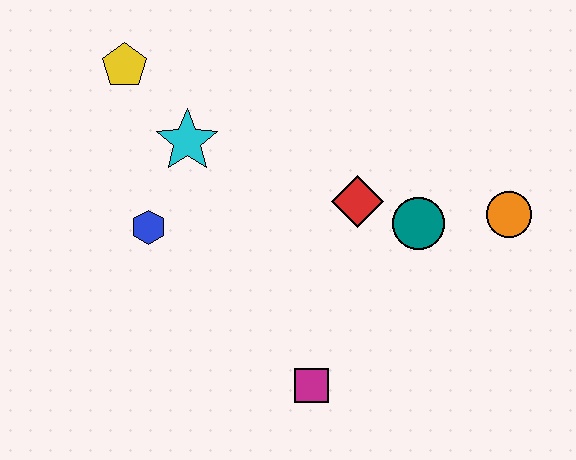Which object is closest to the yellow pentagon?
The cyan star is closest to the yellow pentagon.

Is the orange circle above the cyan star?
No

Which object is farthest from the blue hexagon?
The orange circle is farthest from the blue hexagon.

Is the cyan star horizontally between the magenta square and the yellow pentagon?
Yes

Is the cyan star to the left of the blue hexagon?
No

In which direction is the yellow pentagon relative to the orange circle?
The yellow pentagon is to the left of the orange circle.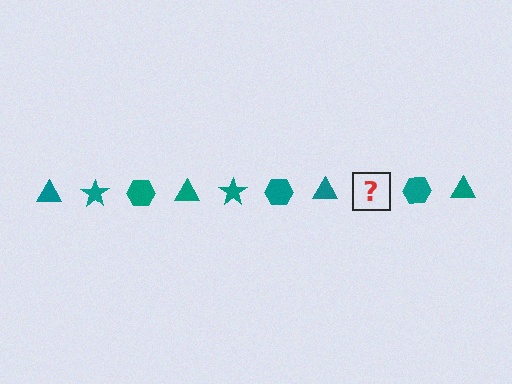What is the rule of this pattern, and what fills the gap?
The rule is that the pattern cycles through triangle, star, hexagon shapes in teal. The gap should be filled with a teal star.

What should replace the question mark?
The question mark should be replaced with a teal star.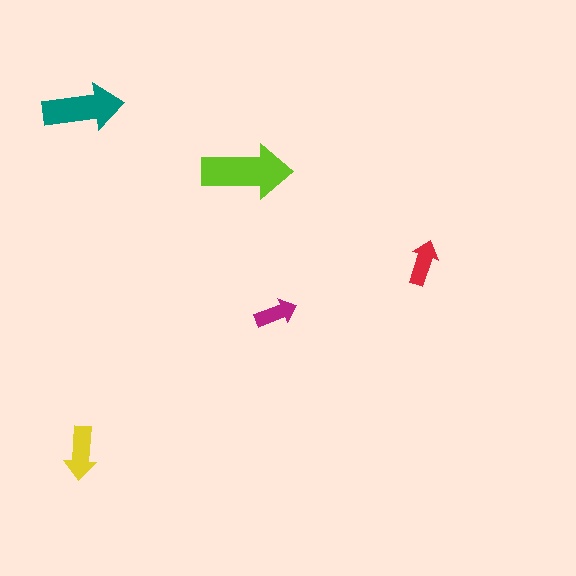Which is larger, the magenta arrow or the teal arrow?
The teal one.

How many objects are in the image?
There are 5 objects in the image.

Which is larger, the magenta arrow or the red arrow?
The red one.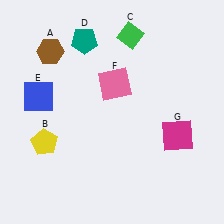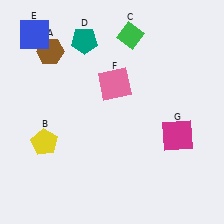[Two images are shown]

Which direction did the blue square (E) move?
The blue square (E) moved up.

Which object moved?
The blue square (E) moved up.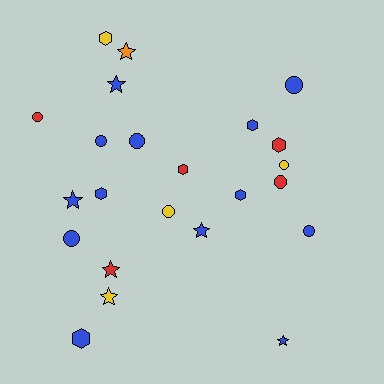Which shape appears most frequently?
Circle, with 9 objects.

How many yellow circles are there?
There are 2 yellow circles.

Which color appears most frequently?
Blue, with 13 objects.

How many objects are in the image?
There are 23 objects.